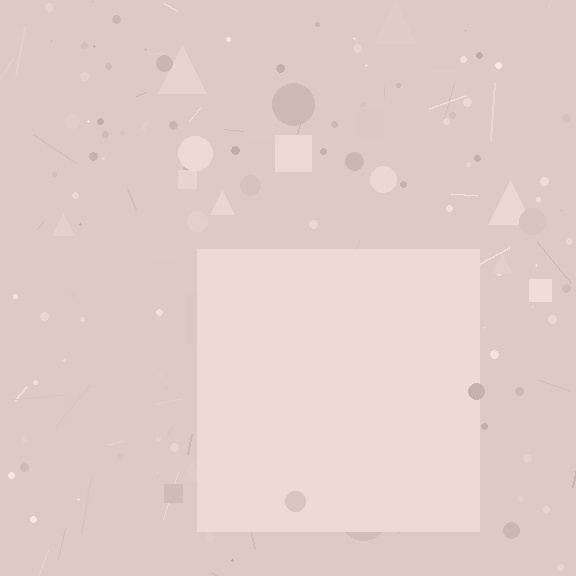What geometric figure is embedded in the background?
A square is embedded in the background.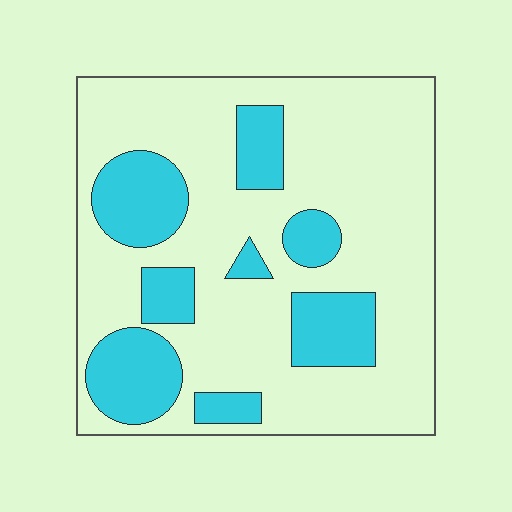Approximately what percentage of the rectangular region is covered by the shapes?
Approximately 25%.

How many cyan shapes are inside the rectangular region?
8.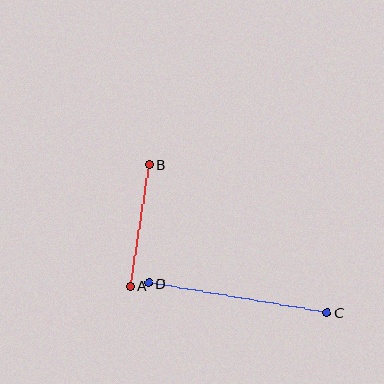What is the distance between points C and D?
The distance is approximately 181 pixels.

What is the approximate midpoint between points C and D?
The midpoint is at approximately (238, 298) pixels.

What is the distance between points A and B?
The distance is approximately 123 pixels.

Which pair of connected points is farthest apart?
Points C and D are farthest apart.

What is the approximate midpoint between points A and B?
The midpoint is at approximately (140, 225) pixels.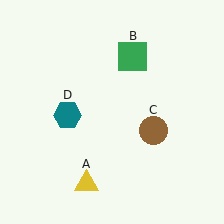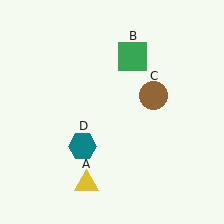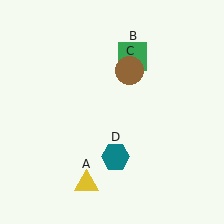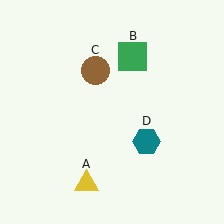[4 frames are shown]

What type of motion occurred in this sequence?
The brown circle (object C), teal hexagon (object D) rotated counterclockwise around the center of the scene.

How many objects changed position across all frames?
2 objects changed position: brown circle (object C), teal hexagon (object D).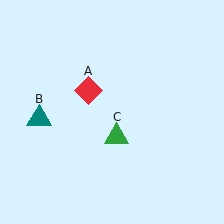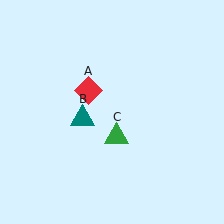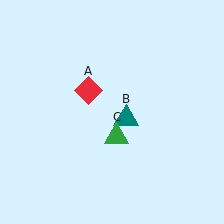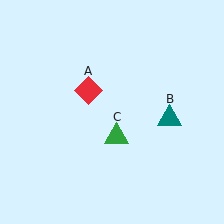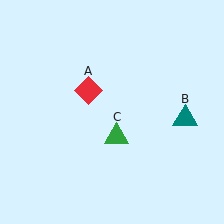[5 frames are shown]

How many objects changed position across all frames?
1 object changed position: teal triangle (object B).